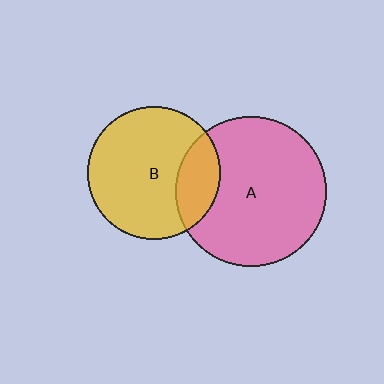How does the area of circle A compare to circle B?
Approximately 1.3 times.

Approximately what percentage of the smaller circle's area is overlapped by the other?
Approximately 20%.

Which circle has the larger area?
Circle A (pink).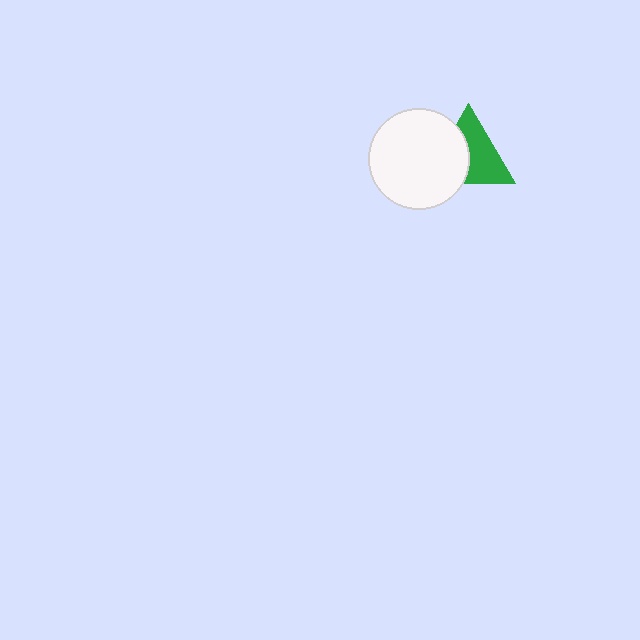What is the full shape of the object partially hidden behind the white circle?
The partially hidden object is a green triangle.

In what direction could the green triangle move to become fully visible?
The green triangle could move right. That would shift it out from behind the white circle entirely.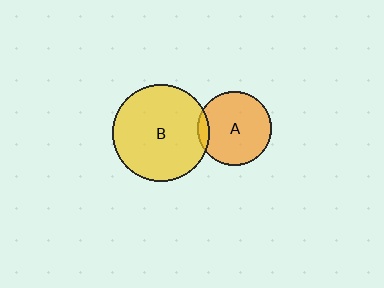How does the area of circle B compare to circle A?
Approximately 1.7 times.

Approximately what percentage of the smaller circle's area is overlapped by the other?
Approximately 10%.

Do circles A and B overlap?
Yes.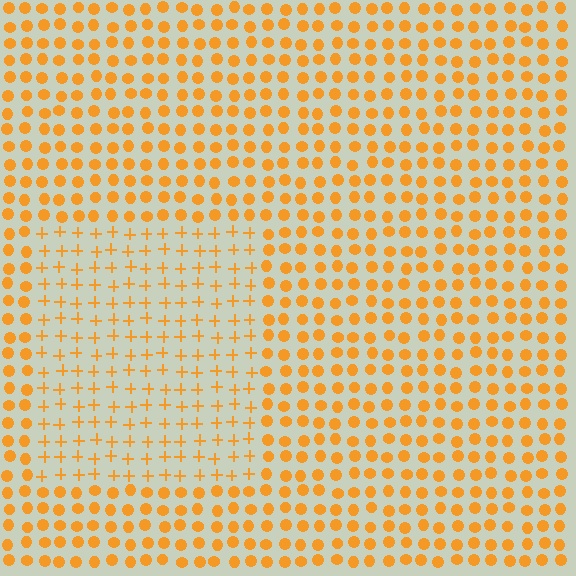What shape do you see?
I see a rectangle.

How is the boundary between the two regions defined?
The boundary is defined by a change in element shape: plus signs inside vs. circles outside. All elements share the same color and spacing.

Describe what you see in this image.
The image is filled with small orange elements arranged in a uniform grid. A rectangle-shaped region contains plus signs, while the surrounding area contains circles. The boundary is defined purely by the change in element shape.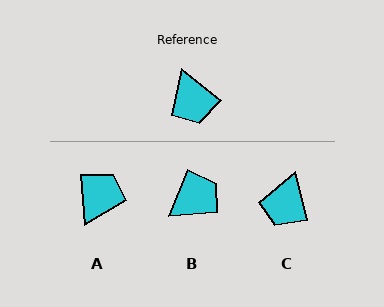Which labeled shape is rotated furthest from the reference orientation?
A, about 133 degrees away.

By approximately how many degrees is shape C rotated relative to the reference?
Approximately 38 degrees clockwise.